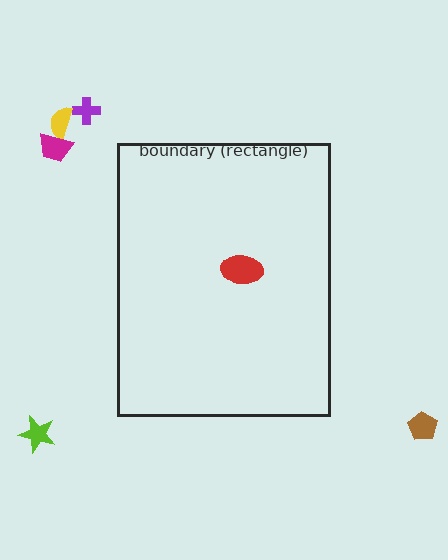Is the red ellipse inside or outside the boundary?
Inside.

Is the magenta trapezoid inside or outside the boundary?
Outside.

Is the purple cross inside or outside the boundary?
Outside.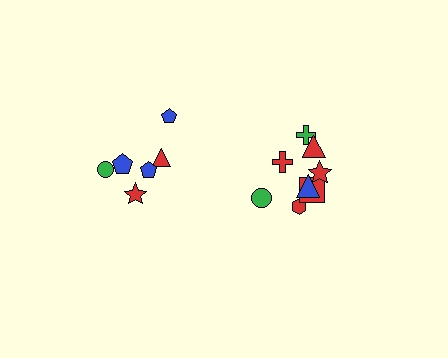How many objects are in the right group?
There are 8 objects.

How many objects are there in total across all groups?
There are 14 objects.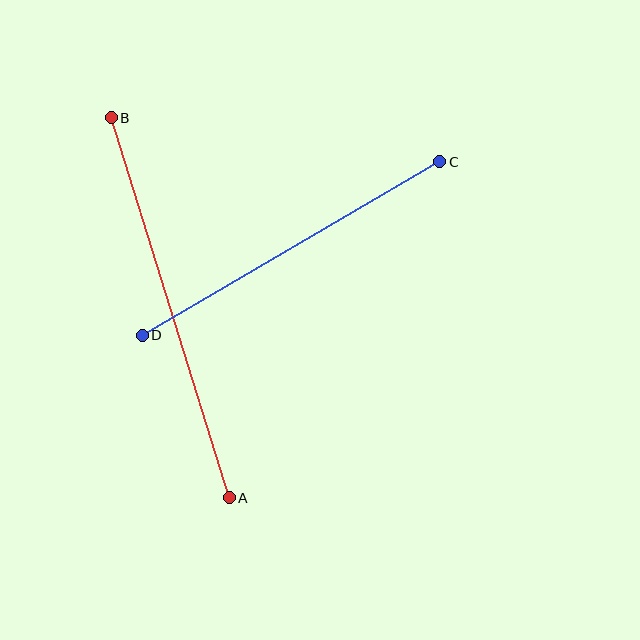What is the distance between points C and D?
The distance is approximately 344 pixels.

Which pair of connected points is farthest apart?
Points A and B are farthest apart.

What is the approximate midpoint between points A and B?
The midpoint is at approximately (170, 308) pixels.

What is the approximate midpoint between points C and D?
The midpoint is at approximately (291, 249) pixels.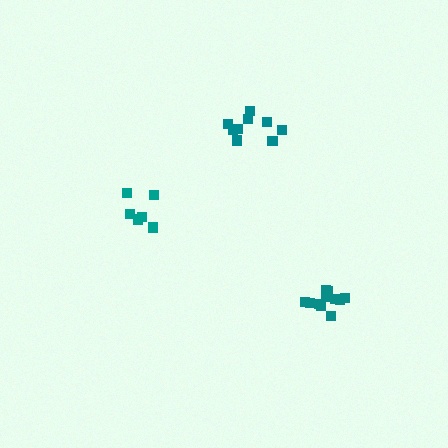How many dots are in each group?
Group 1: 6 dots, Group 2: 9 dots, Group 3: 11 dots (26 total).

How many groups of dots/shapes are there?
There are 3 groups.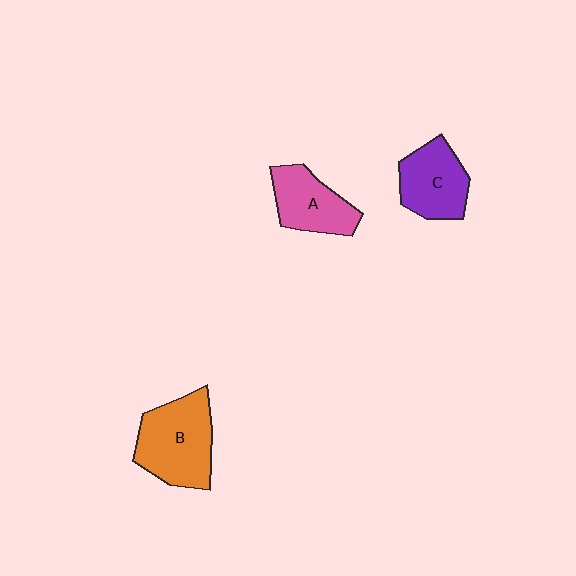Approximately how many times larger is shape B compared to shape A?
Approximately 1.4 times.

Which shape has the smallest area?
Shape A (pink).